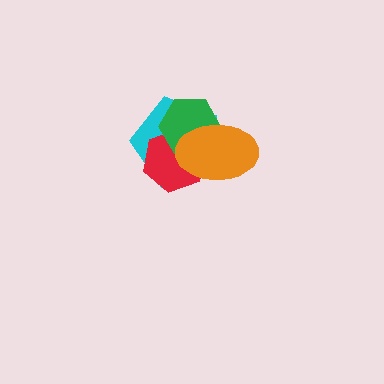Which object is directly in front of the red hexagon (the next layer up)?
The green hexagon is directly in front of the red hexagon.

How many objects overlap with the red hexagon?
3 objects overlap with the red hexagon.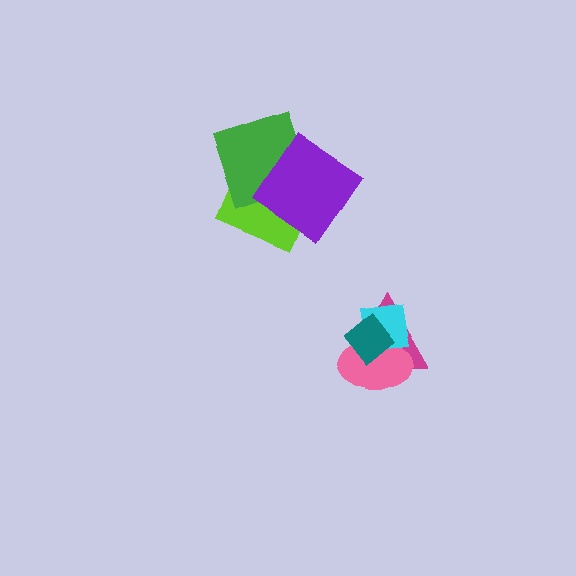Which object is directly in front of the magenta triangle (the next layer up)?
The pink ellipse is directly in front of the magenta triangle.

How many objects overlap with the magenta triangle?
3 objects overlap with the magenta triangle.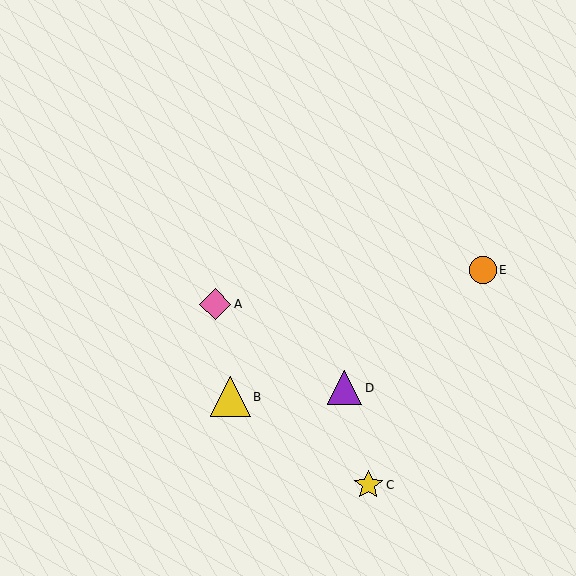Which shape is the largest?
The yellow triangle (labeled B) is the largest.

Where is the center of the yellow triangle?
The center of the yellow triangle is at (230, 397).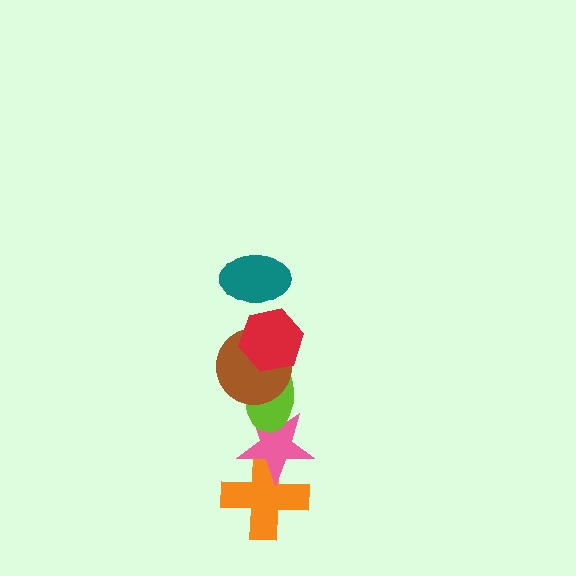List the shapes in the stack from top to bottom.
From top to bottom: the teal ellipse, the red hexagon, the brown circle, the lime ellipse, the pink star, the orange cross.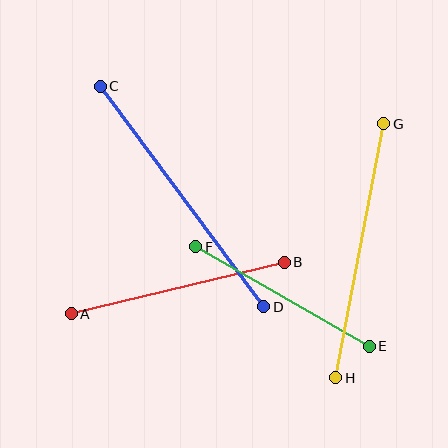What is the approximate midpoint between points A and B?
The midpoint is at approximately (178, 288) pixels.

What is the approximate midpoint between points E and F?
The midpoint is at approximately (282, 297) pixels.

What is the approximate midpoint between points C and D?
The midpoint is at approximately (182, 196) pixels.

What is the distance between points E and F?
The distance is approximately 200 pixels.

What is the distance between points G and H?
The distance is approximately 259 pixels.